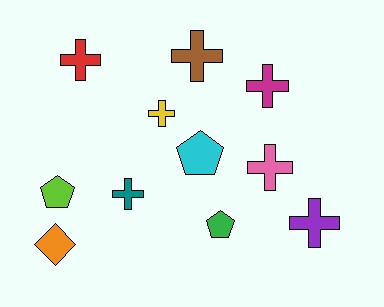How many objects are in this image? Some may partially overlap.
There are 11 objects.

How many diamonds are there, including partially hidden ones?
There is 1 diamond.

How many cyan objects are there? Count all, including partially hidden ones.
There is 1 cyan object.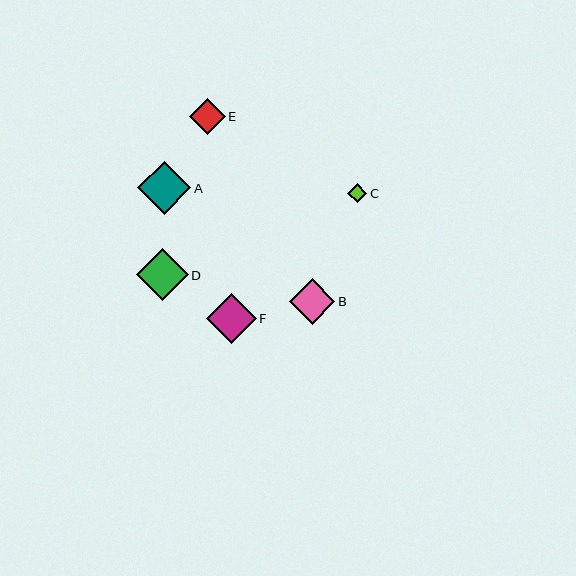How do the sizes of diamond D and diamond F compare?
Diamond D and diamond F are approximately the same size.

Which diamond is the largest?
Diamond A is the largest with a size of approximately 53 pixels.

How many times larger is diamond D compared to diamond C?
Diamond D is approximately 2.7 times the size of diamond C.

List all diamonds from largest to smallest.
From largest to smallest: A, D, F, B, E, C.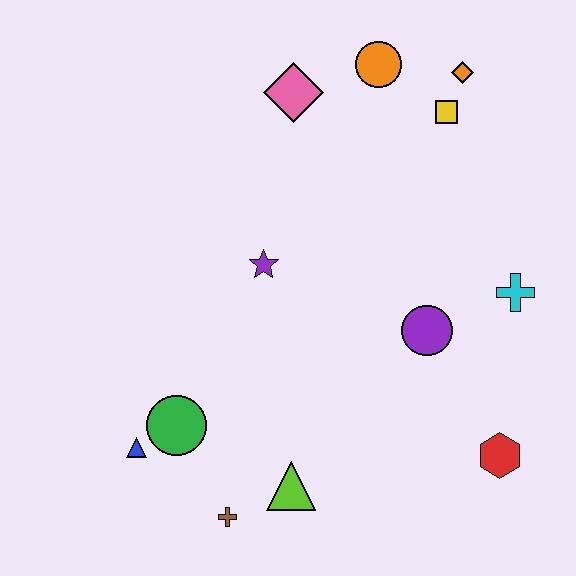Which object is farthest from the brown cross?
The orange diamond is farthest from the brown cross.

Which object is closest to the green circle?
The blue triangle is closest to the green circle.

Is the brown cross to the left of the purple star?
Yes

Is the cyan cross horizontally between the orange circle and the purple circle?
No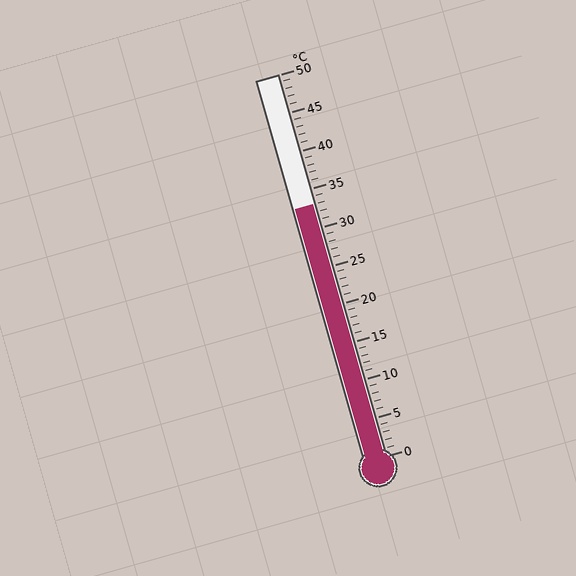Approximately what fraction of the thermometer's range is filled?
The thermometer is filled to approximately 65% of its range.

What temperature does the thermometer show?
The thermometer shows approximately 33°C.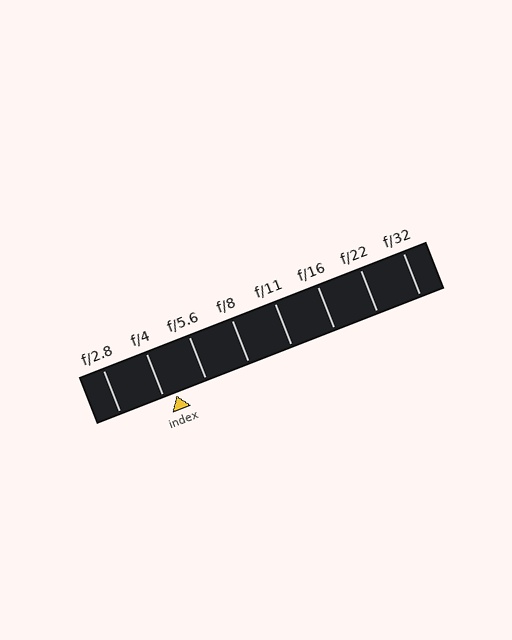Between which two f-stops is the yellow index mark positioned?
The index mark is between f/4 and f/5.6.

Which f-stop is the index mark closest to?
The index mark is closest to f/4.